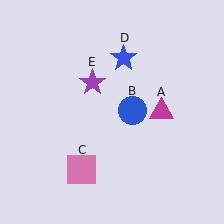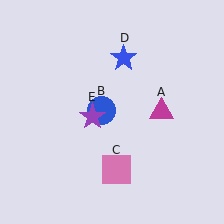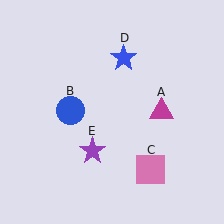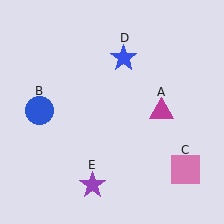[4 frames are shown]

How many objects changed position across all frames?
3 objects changed position: blue circle (object B), pink square (object C), purple star (object E).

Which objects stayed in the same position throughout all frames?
Magenta triangle (object A) and blue star (object D) remained stationary.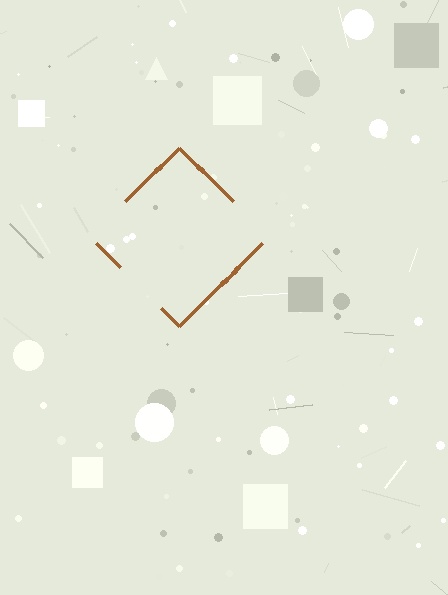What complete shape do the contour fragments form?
The contour fragments form a diamond.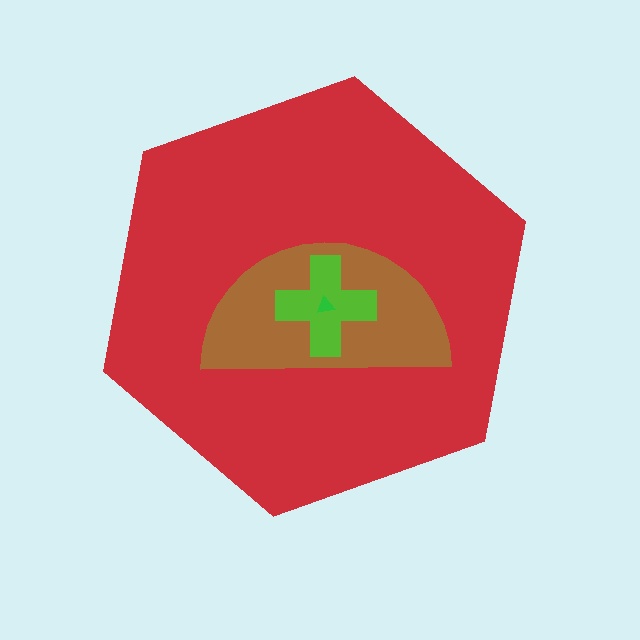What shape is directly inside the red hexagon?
The brown semicircle.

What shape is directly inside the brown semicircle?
The lime cross.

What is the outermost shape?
The red hexagon.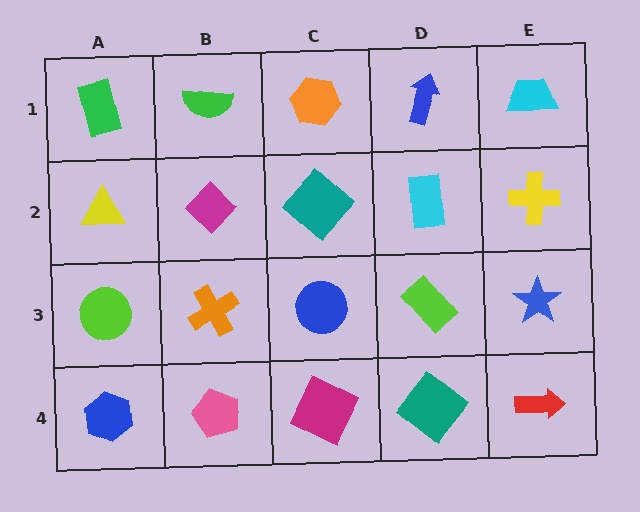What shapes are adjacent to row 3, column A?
A yellow triangle (row 2, column A), a blue hexagon (row 4, column A), an orange cross (row 3, column B).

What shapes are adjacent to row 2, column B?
A green semicircle (row 1, column B), an orange cross (row 3, column B), a yellow triangle (row 2, column A), a teal diamond (row 2, column C).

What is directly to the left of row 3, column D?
A blue circle.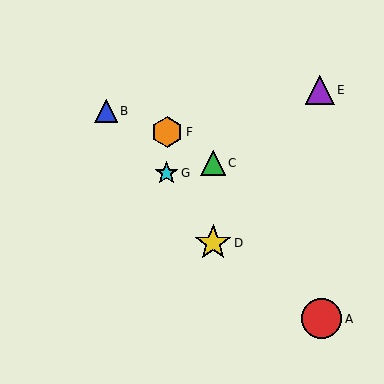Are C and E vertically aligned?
No, C is at x≈213 and E is at x≈320.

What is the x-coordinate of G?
Object G is at x≈167.